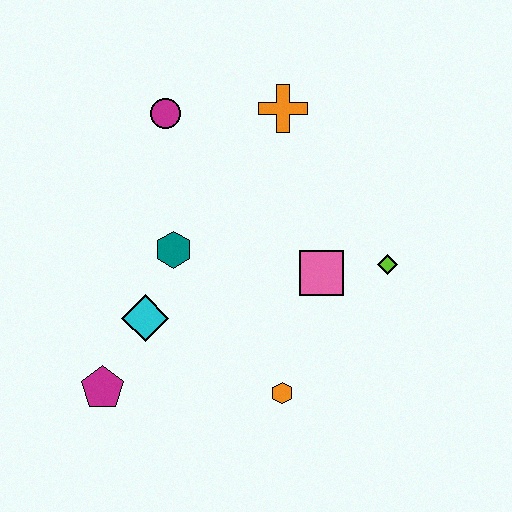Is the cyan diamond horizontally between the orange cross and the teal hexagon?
No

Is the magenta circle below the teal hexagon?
No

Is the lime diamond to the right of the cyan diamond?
Yes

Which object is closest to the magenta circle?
The orange cross is closest to the magenta circle.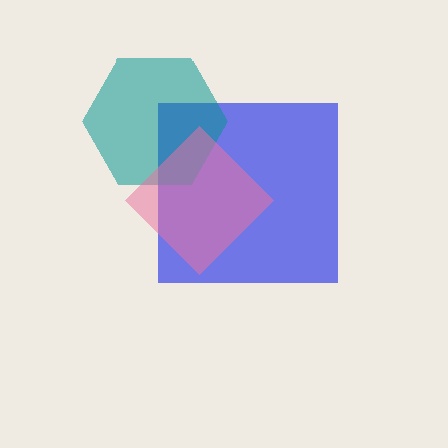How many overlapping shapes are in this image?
There are 3 overlapping shapes in the image.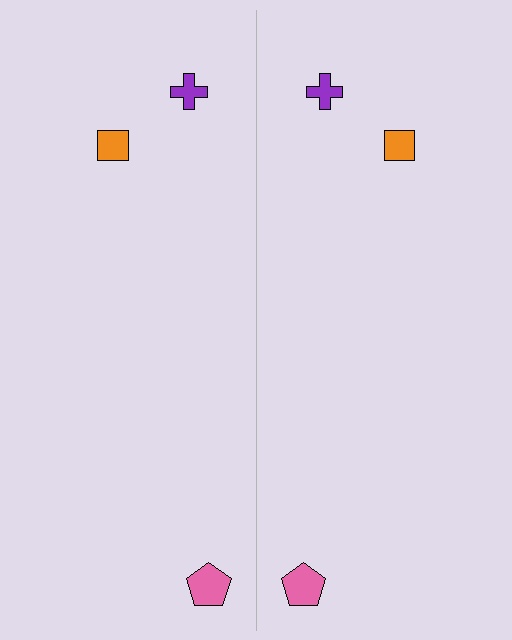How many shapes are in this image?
There are 6 shapes in this image.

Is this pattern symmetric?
Yes, this pattern has bilateral (reflection) symmetry.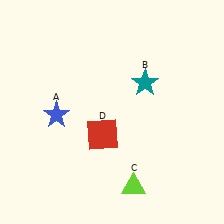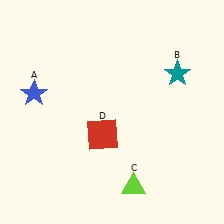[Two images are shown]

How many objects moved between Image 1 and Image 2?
2 objects moved between the two images.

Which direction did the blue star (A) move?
The blue star (A) moved left.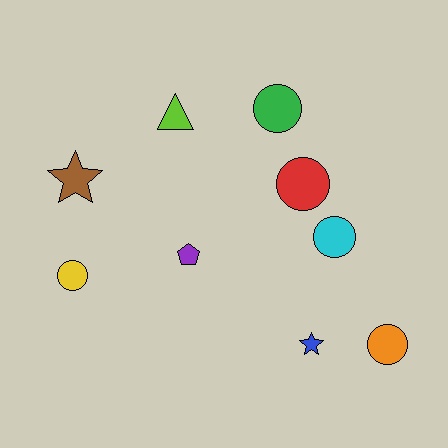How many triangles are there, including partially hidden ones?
There is 1 triangle.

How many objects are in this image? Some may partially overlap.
There are 9 objects.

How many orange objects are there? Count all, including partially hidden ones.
There is 1 orange object.